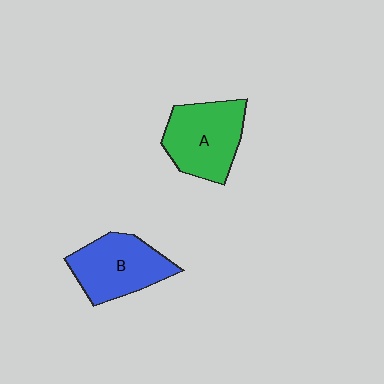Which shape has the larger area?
Shape A (green).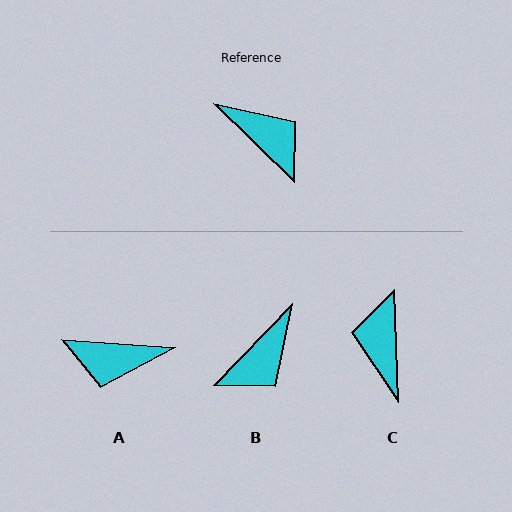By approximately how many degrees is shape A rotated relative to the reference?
Approximately 140 degrees clockwise.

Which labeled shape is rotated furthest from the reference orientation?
A, about 140 degrees away.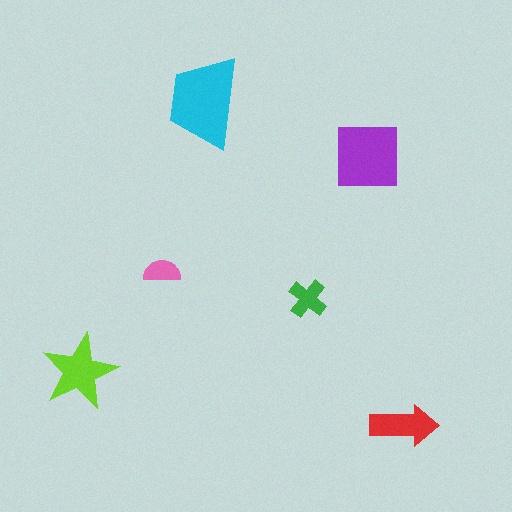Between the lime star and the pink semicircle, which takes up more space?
The lime star.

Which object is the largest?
The cyan trapezoid.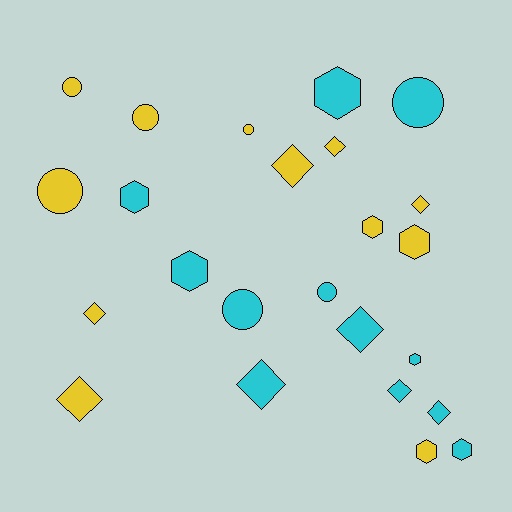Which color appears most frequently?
Yellow, with 12 objects.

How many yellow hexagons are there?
There are 3 yellow hexagons.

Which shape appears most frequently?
Diamond, with 9 objects.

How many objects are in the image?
There are 24 objects.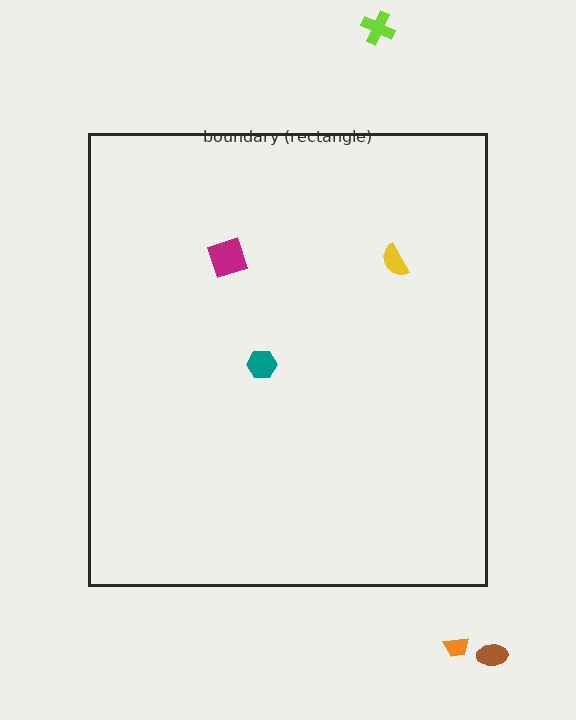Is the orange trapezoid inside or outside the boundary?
Outside.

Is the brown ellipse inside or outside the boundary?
Outside.